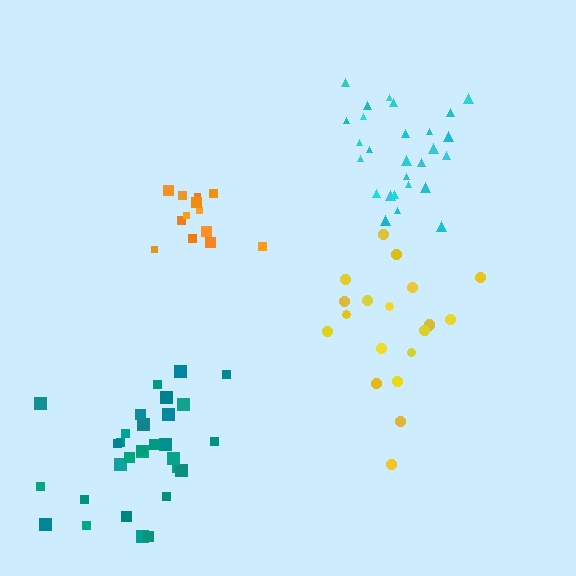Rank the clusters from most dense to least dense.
orange, cyan, teal, yellow.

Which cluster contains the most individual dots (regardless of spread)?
Teal (30).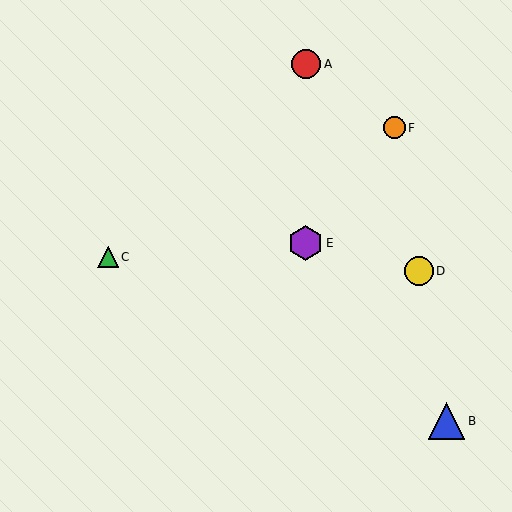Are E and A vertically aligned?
Yes, both are at x≈306.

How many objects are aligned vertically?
2 objects (A, E) are aligned vertically.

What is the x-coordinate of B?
Object B is at x≈447.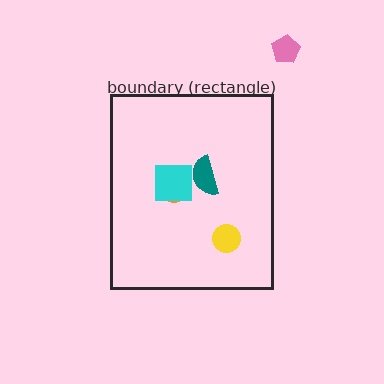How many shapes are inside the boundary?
4 inside, 1 outside.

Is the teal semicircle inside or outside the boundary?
Inside.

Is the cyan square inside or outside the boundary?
Inside.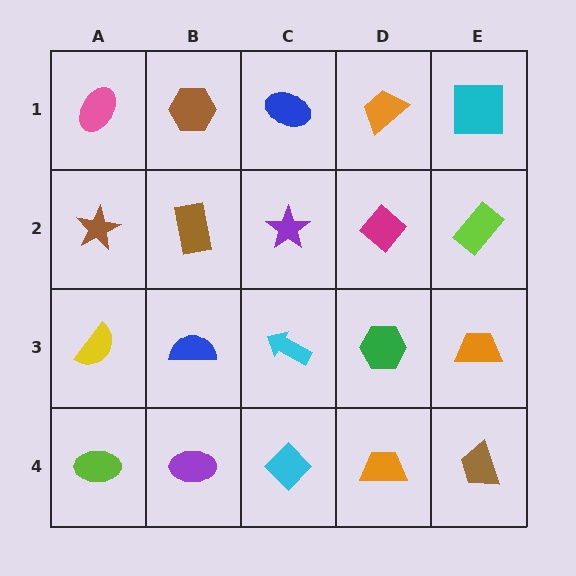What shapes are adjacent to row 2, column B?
A brown hexagon (row 1, column B), a blue semicircle (row 3, column B), a brown star (row 2, column A), a purple star (row 2, column C).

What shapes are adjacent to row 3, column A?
A brown star (row 2, column A), a lime ellipse (row 4, column A), a blue semicircle (row 3, column B).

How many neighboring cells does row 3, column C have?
4.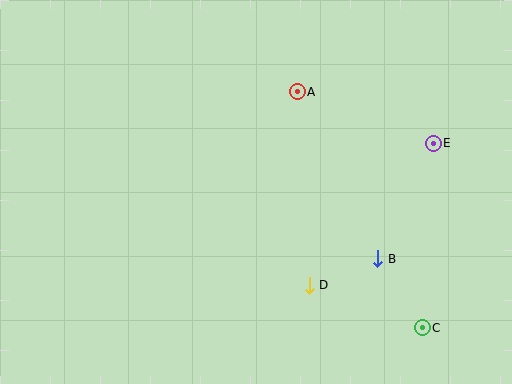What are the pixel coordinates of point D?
Point D is at (309, 285).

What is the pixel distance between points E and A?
The distance between E and A is 145 pixels.